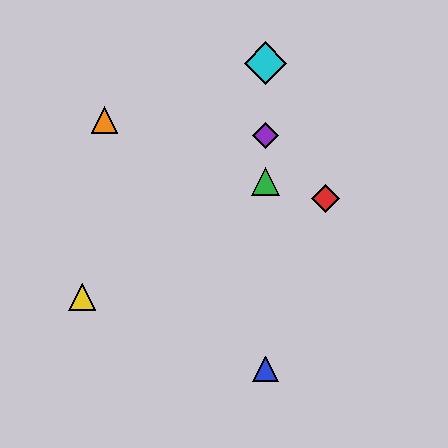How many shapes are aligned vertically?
4 shapes (the blue triangle, the green triangle, the purple diamond, the cyan diamond) are aligned vertically.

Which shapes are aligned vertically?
The blue triangle, the green triangle, the purple diamond, the cyan diamond are aligned vertically.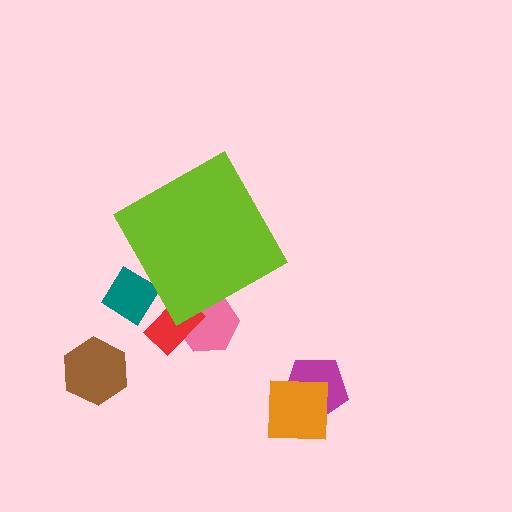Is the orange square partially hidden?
No, the orange square is fully visible.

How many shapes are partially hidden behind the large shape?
3 shapes are partially hidden.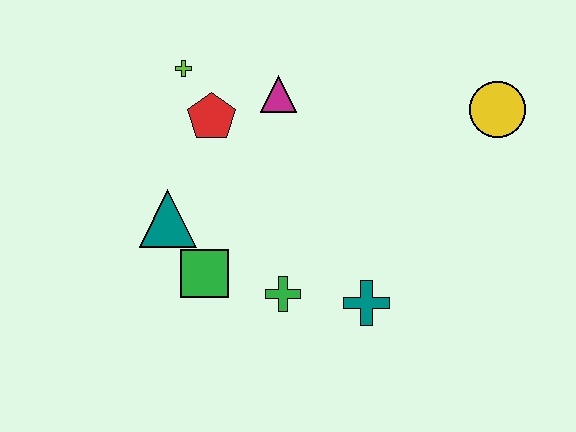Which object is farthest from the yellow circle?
The teal triangle is farthest from the yellow circle.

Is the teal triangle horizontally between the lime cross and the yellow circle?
No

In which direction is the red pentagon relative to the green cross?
The red pentagon is above the green cross.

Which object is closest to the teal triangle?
The green square is closest to the teal triangle.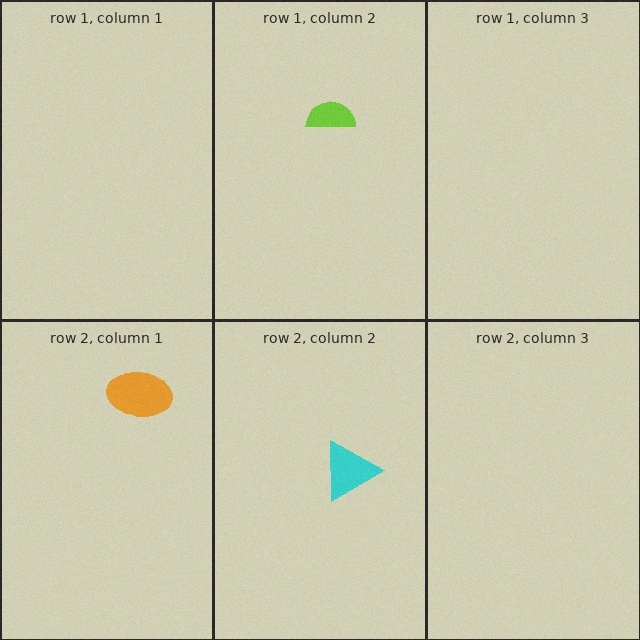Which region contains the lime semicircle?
The row 1, column 2 region.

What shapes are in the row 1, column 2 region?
The lime semicircle.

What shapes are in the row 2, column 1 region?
The orange ellipse.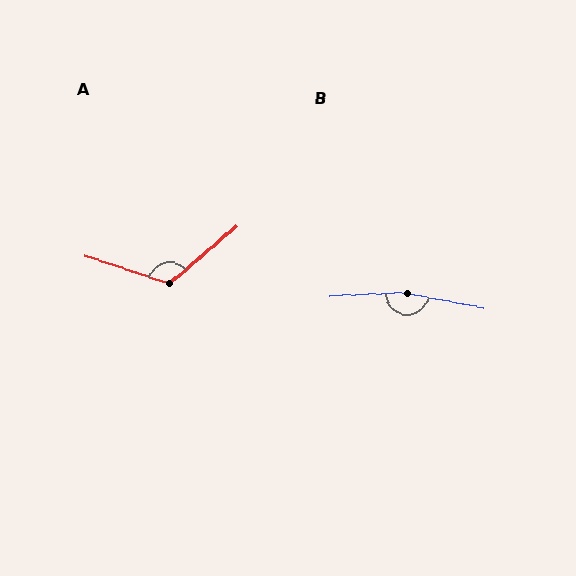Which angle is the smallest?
A, at approximately 121 degrees.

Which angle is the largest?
B, at approximately 167 degrees.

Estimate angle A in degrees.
Approximately 121 degrees.